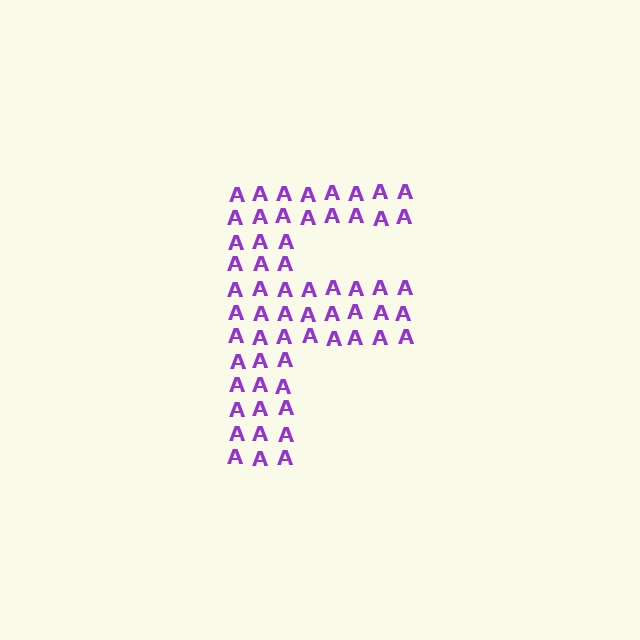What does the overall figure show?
The overall figure shows the letter F.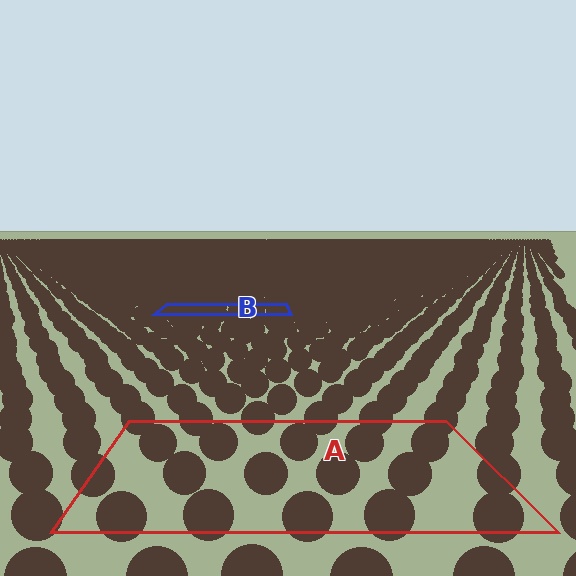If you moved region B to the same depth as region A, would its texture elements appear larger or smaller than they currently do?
They would appear larger. At a closer depth, the same texture elements are projected at a bigger on-screen size.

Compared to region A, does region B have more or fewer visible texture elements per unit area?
Region B has more texture elements per unit area — they are packed more densely because it is farther away.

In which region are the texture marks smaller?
The texture marks are smaller in region B, because it is farther away.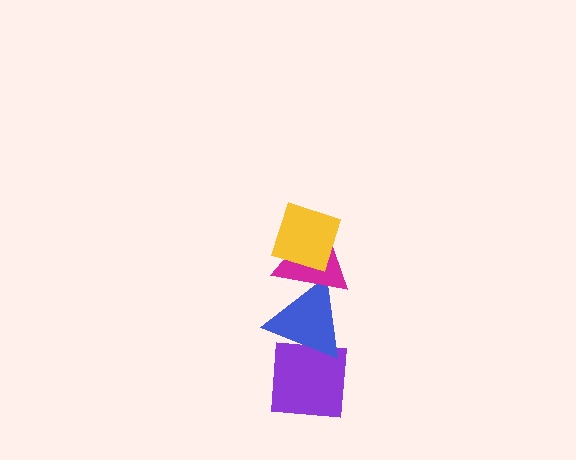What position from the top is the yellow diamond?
The yellow diamond is 1st from the top.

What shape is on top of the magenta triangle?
The yellow diamond is on top of the magenta triangle.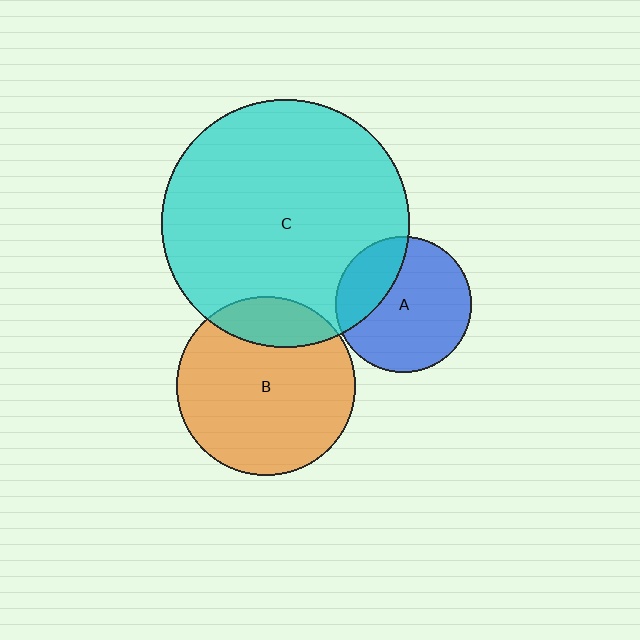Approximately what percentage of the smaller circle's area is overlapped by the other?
Approximately 30%.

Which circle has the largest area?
Circle C (cyan).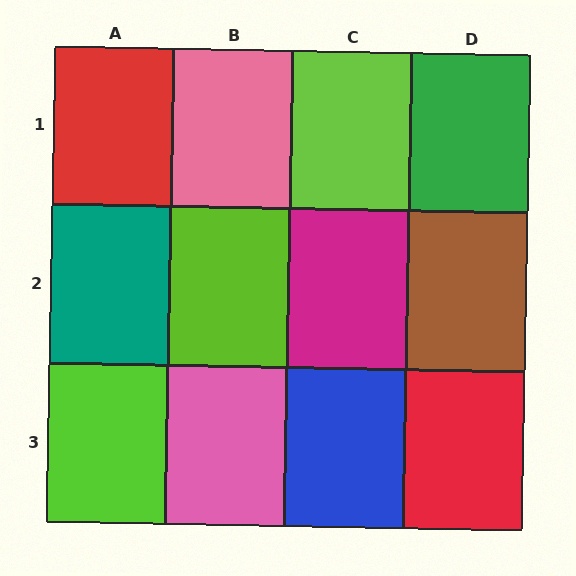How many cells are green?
1 cell is green.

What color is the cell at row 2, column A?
Teal.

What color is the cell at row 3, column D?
Red.